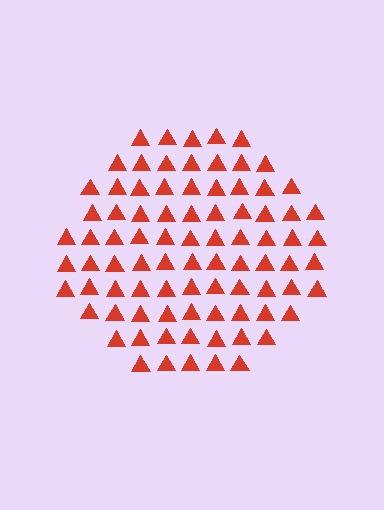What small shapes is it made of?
It is made of small triangles.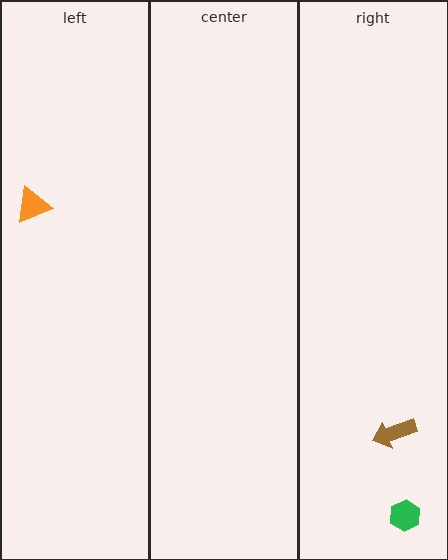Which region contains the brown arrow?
The right region.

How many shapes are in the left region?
1.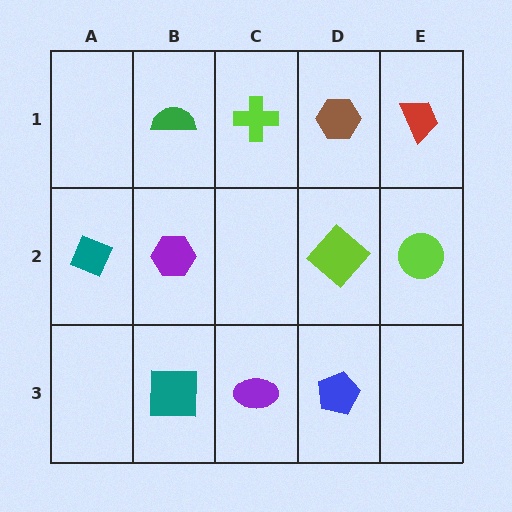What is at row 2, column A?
A teal diamond.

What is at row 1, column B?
A green semicircle.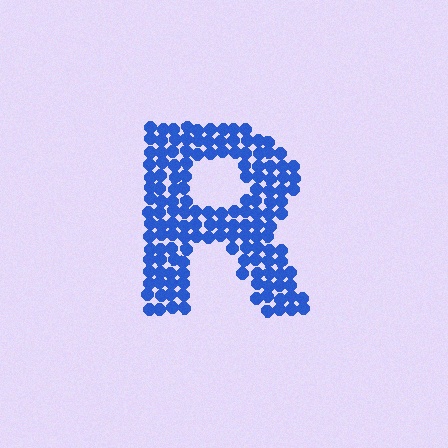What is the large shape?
The large shape is the letter R.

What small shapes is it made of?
It is made of small circles.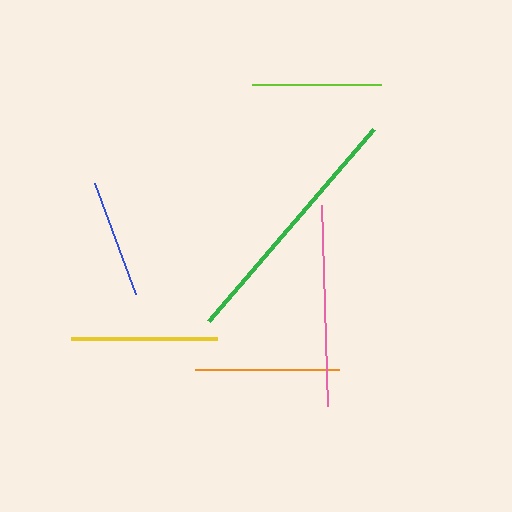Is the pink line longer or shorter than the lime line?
The pink line is longer than the lime line.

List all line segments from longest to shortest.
From longest to shortest: green, pink, yellow, orange, lime, blue.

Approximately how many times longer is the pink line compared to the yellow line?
The pink line is approximately 1.4 times the length of the yellow line.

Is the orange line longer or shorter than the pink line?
The pink line is longer than the orange line.